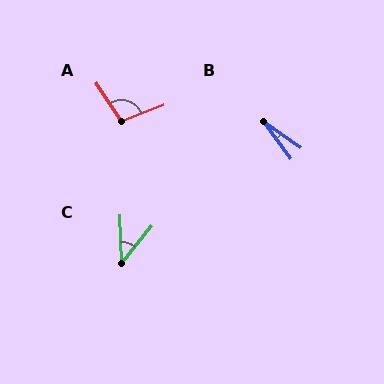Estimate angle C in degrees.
Approximately 41 degrees.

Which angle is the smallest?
B, at approximately 18 degrees.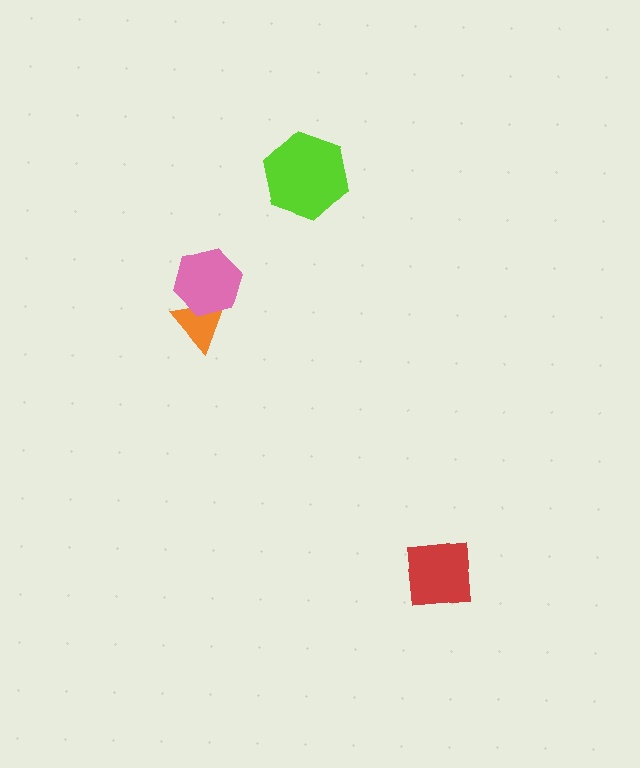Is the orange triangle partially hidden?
Yes, it is partially covered by another shape.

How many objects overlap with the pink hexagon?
1 object overlaps with the pink hexagon.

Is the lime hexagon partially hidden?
No, no other shape covers it.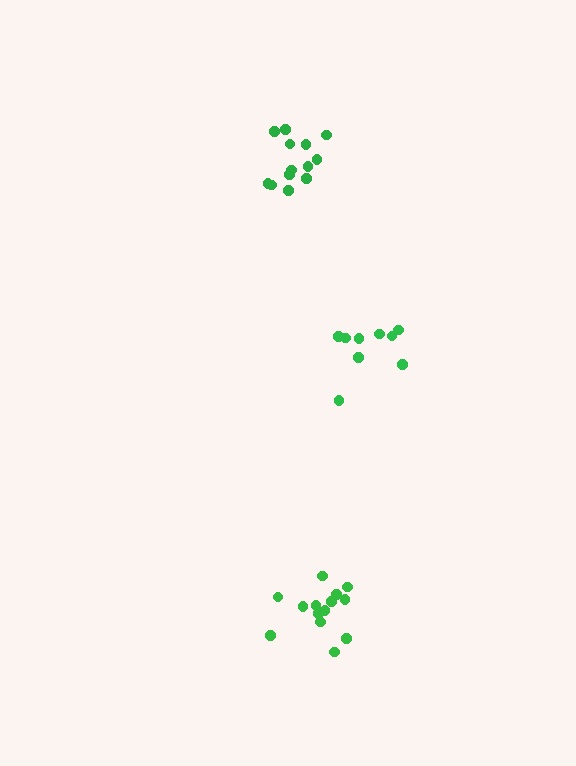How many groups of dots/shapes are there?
There are 3 groups.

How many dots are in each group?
Group 1: 14 dots, Group 2: 9 dots, Group 3: 13 dots (36 total).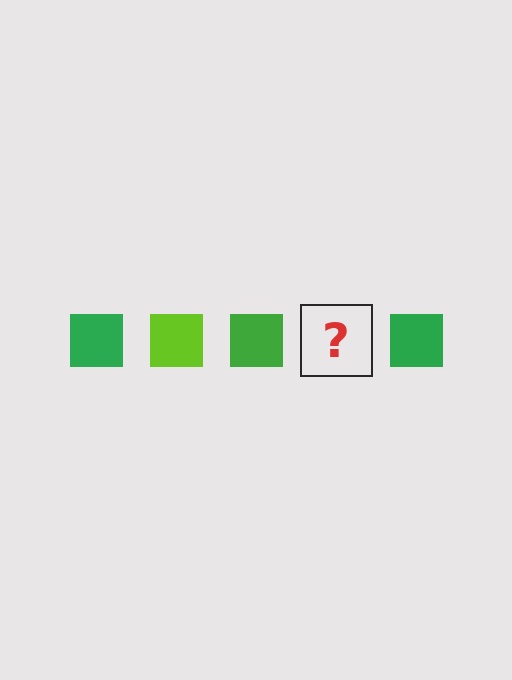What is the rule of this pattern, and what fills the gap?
The rule is that the pattern cycles through green, lime squares. The gap should be filled with a lime square.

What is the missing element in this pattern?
The missing element is a lime square.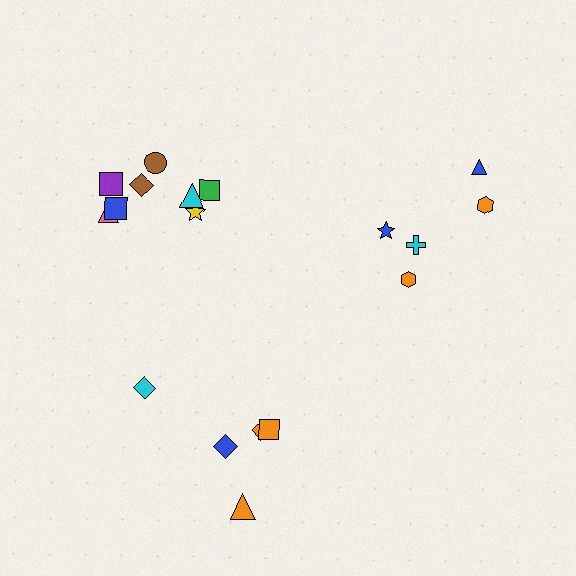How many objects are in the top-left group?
There are 8 objects.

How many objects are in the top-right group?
There are 5 objects.